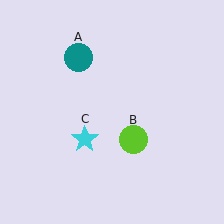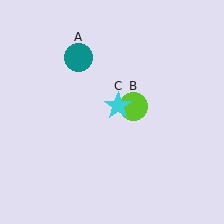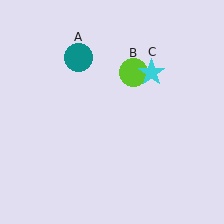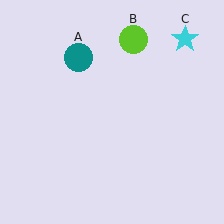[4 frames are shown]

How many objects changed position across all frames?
2 objects changed position: lime circle (object B), cyan star (object C).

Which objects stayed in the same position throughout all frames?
Teal circle (object A) remained stationary.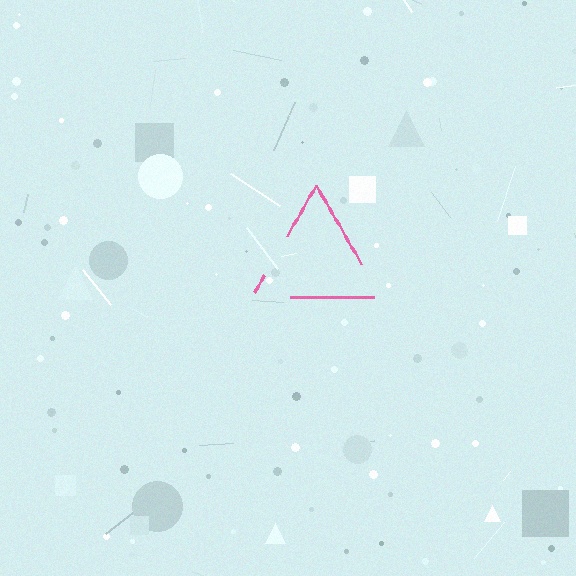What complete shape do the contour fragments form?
The contour fragments form a triangle.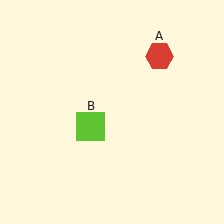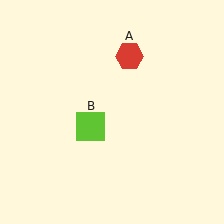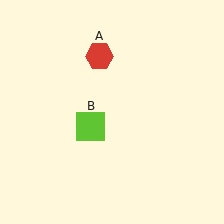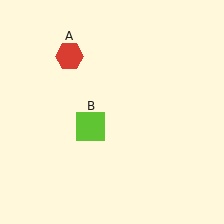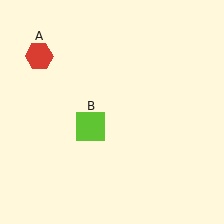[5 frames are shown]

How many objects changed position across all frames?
1 object changed position: red hexagon (object A).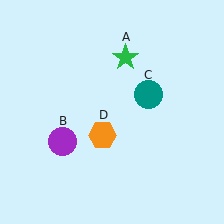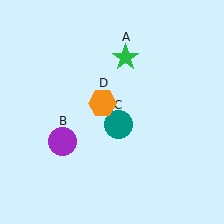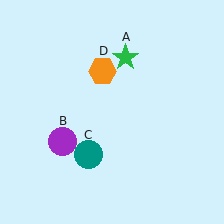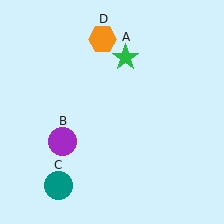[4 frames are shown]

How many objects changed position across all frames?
2 objects changed position: teal circle (object C), orange hexagon (object D).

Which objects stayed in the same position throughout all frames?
Green star (object A) and purple circle (object B) remained stationary.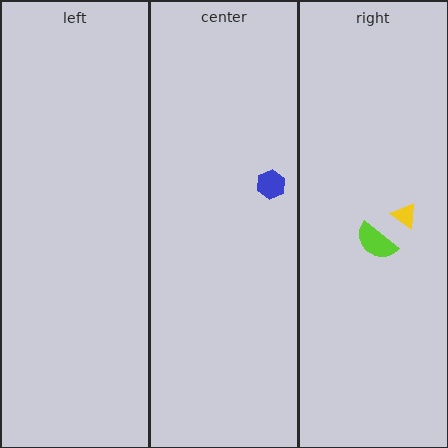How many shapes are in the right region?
2.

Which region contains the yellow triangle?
The right region.